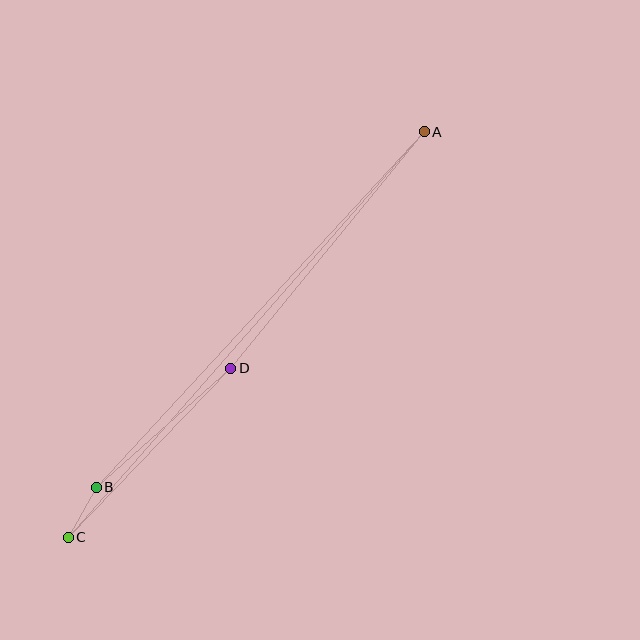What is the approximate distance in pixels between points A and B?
The distance between A and B is approximately 484 pixels.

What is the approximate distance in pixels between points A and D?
The distance between A and D is approximately 306 pixels.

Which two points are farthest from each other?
Points A and C are farthest from each other.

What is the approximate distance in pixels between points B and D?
The distance between B and D is approximately 180 pixels.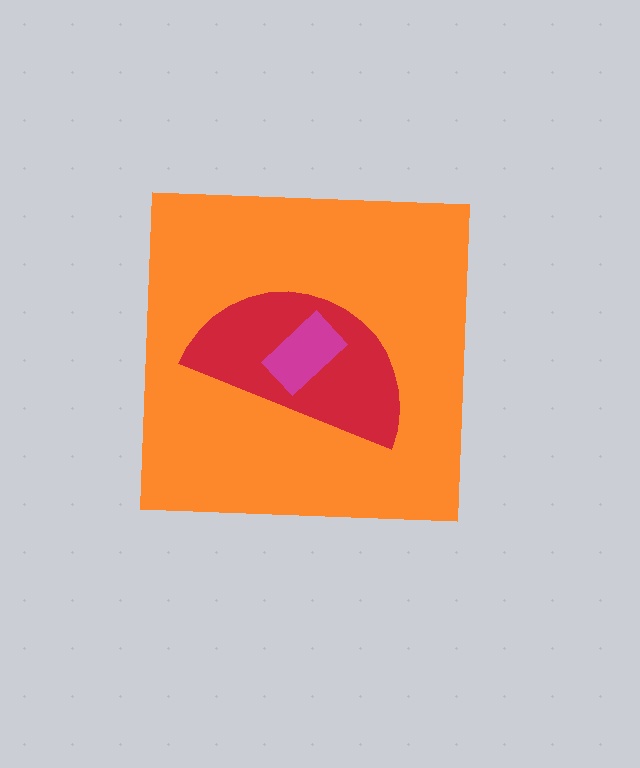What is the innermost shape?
The magenta rectangle.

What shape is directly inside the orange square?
The red semicircle.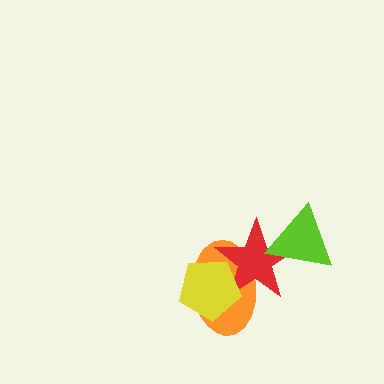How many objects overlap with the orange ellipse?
2 objects overlap with the orange ellipse.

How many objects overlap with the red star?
3 objects overlap with the red star.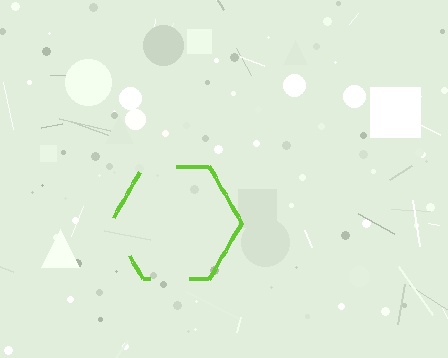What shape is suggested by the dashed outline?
The dashed outline suggests a hexagon.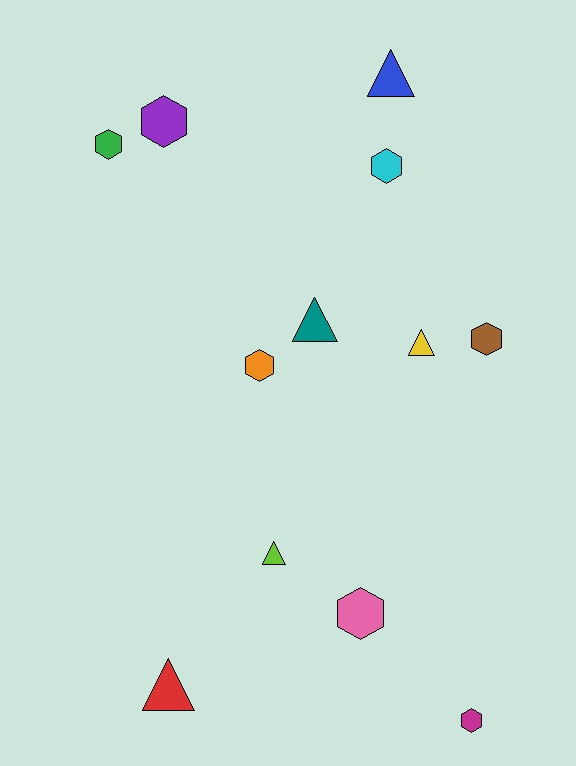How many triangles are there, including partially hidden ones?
There are 5 triangles.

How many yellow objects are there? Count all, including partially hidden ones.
There is 1 yellow object.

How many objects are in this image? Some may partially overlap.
There are 12 objects.